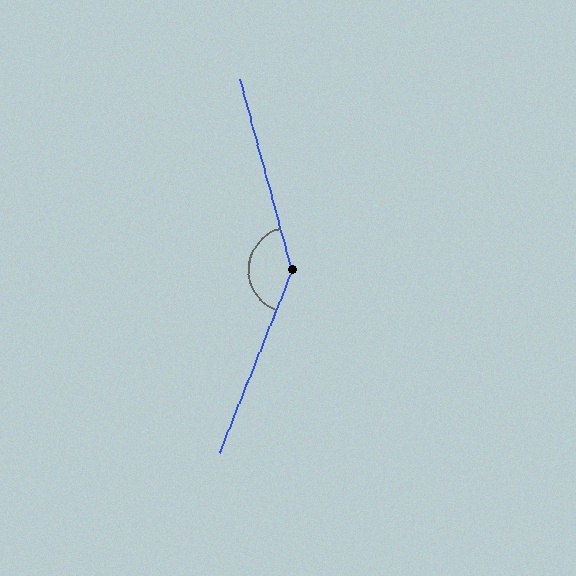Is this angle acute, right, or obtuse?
It is obtuse.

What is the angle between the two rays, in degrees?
Approximately 143 degrees.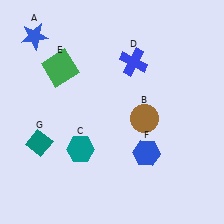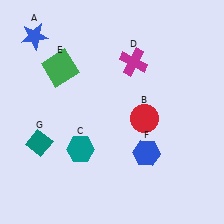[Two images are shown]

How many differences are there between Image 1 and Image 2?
There are 2 differences between the two images.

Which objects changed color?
B changed from brown to red. D changed from blue to magenta.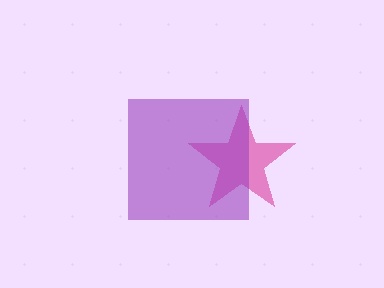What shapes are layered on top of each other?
The layered shapes are: a magenta star, a purple square.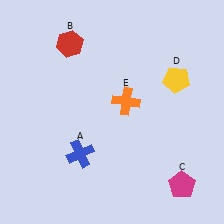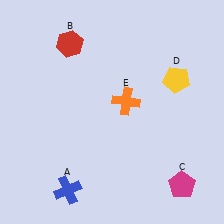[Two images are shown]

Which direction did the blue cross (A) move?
The blue cross (A) moved down.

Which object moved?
The blue cross (A) moved down.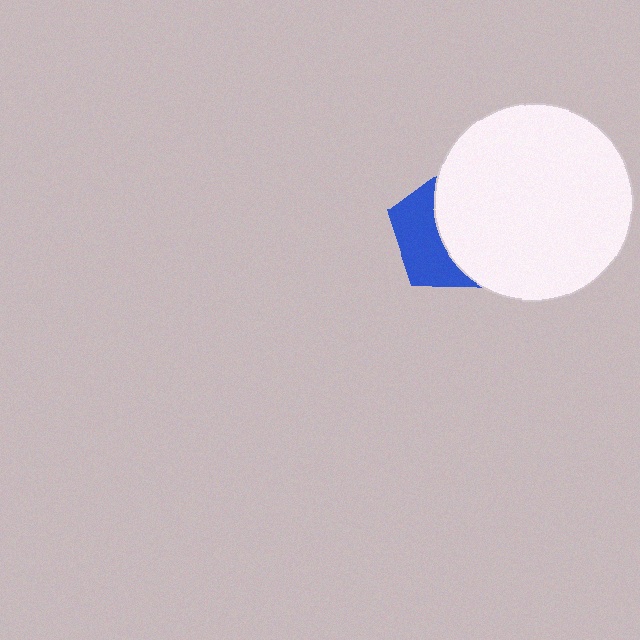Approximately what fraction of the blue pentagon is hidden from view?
Roughly 58% of the blue pentagon is hidden behind the white circle.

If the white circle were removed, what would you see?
You would see the complete blue pentagon.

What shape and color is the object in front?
The object in front is a white circle.